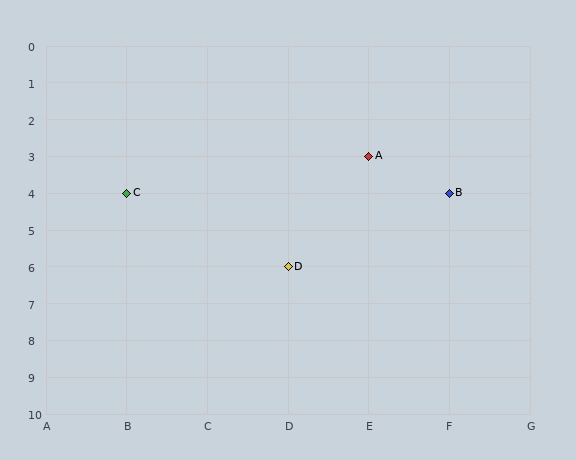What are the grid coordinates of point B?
Point B is at grid coordinates (F, 4).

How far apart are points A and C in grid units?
Points A and C are 3 columns and 1 row apart (about 3.2 grid units diagonally).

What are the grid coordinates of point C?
Point C is at grid coordinates (B, 4).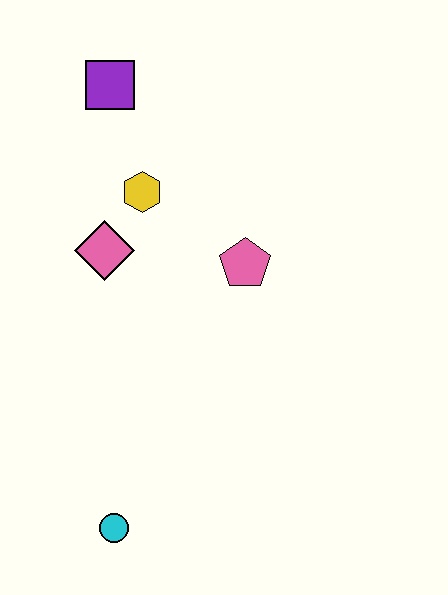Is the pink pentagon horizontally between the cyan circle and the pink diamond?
No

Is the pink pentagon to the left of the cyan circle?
No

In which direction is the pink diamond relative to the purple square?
The pink diamond is below the purple square.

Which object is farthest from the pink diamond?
The cyan circle is farthest from the pink diamond.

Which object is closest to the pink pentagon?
The yellow hexagon is closest to the pink pentagon.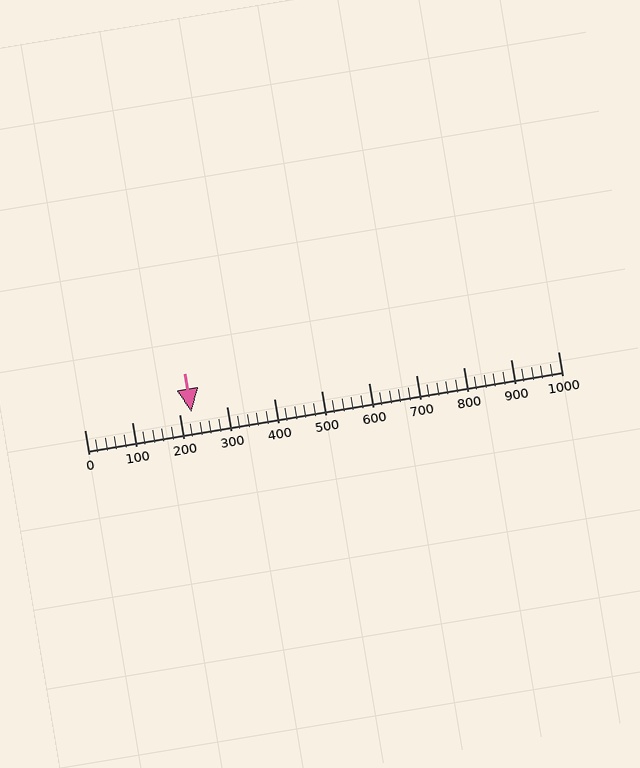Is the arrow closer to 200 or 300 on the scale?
The arrow is closer to 200.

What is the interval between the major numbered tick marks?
The major tick marks are spaced 100 units apart.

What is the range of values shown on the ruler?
The ruler shows values from 0 to 1000.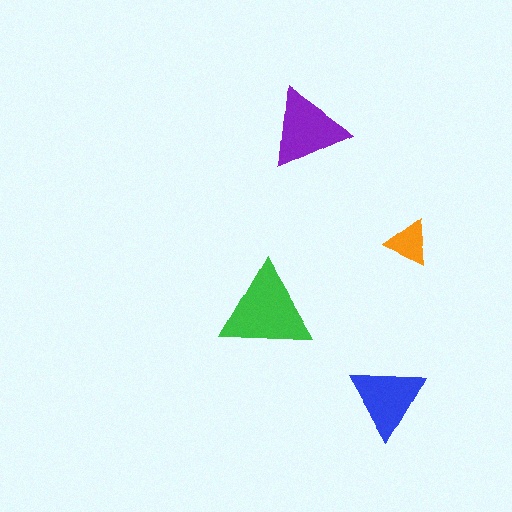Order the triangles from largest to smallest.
the green one, the purple one, the blue one, the orange one.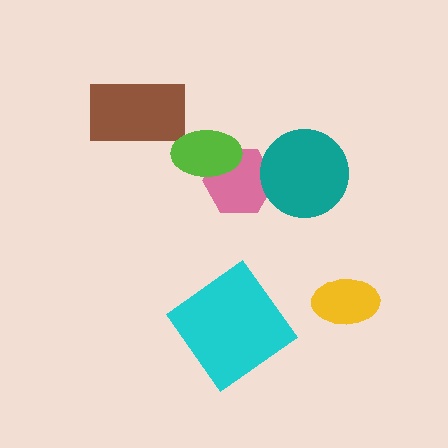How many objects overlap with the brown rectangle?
0 objects overlap with the brown rectangle.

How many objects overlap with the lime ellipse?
1 object overlaps with the lime ellipse.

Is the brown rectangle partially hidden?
No, no other shape covers it.